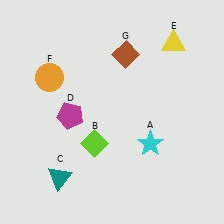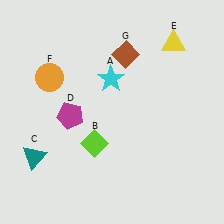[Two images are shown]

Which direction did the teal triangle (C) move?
The teal triangle (C) moved left.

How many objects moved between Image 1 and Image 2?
2 objects moved between the two images.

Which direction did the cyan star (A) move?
The cyan star (A) moved up.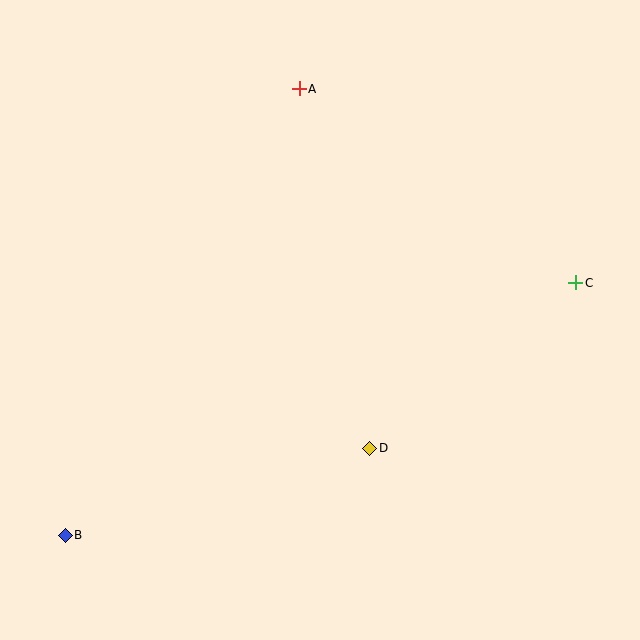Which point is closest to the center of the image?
Point D at (370, 448) is closest to the center.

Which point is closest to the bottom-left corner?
Point B is closest to the bottom-left corner.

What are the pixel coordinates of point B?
Point B is at (65, 535).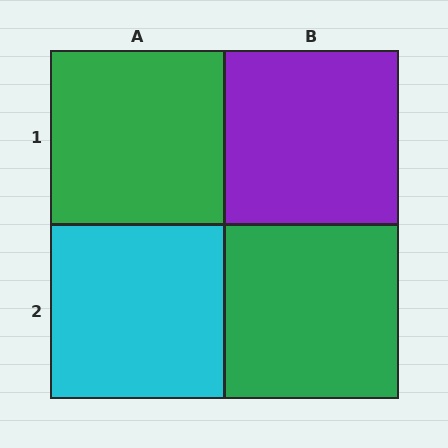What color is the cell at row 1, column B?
Purple.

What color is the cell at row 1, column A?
Green.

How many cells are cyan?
1 cell is cyan.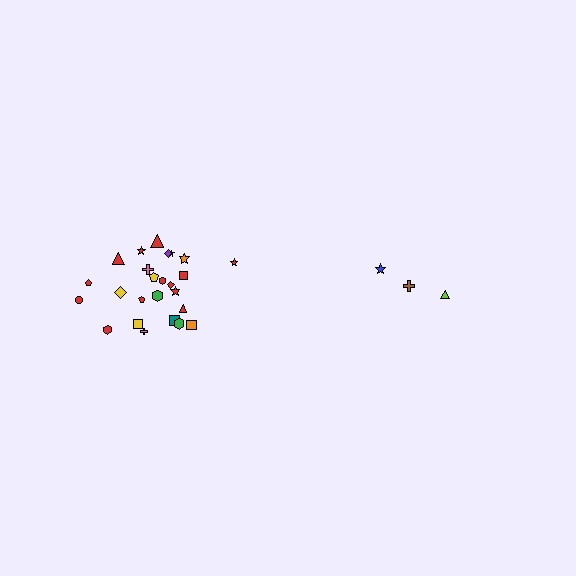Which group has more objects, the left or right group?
The left group.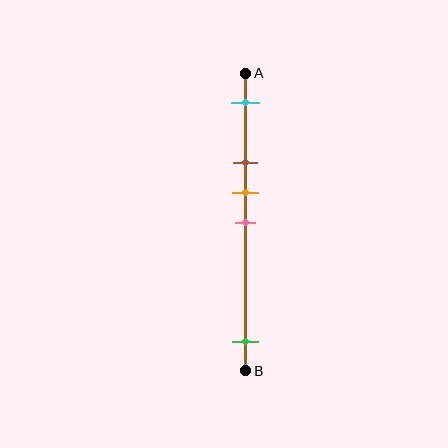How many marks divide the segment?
There are 5 marks dividing the segment.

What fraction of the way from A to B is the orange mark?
The orange mark is approximately 40% (0.4) of the way from A to B.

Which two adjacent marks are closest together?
The orange and pink marks are the closest adjacent pair.